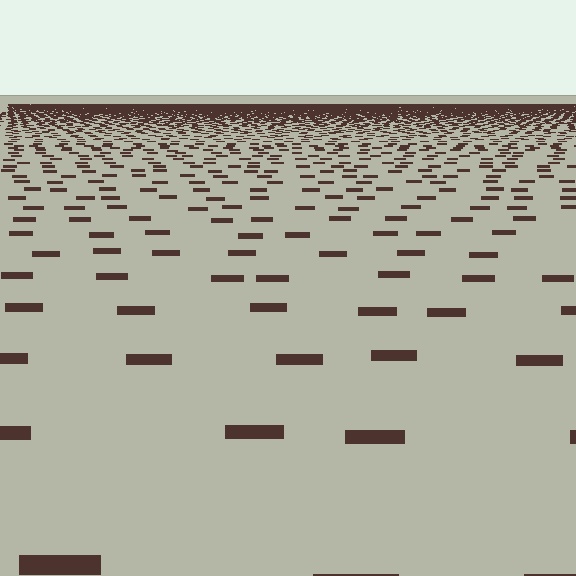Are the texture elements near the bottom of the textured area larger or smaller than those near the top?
Larger. Near the bottom, elements are closer to the viewer and appear at a bigger on-screen size.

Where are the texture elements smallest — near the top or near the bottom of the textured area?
Near the top.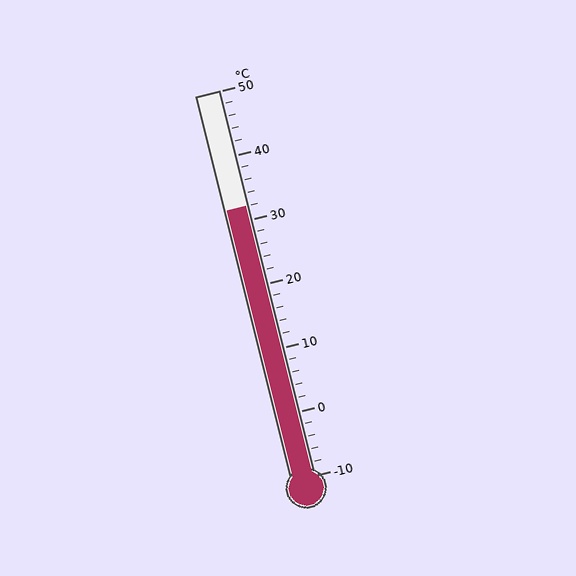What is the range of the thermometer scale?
The thermometer scale ranges from -10°C to 50°C.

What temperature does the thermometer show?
The thermometer shows approximately 32°C.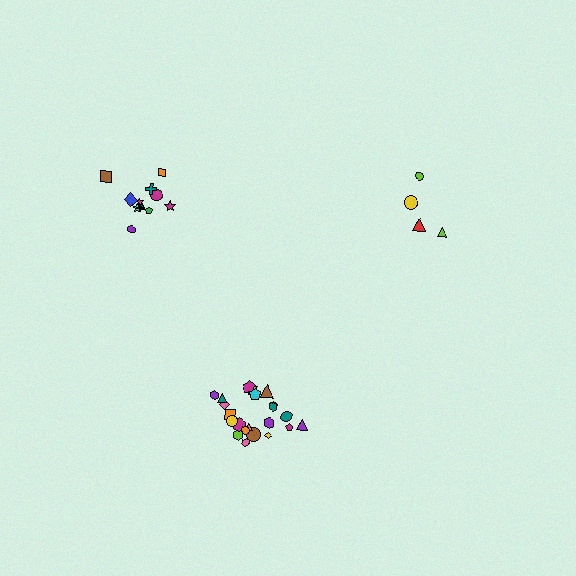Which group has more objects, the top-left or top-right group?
The top-left group.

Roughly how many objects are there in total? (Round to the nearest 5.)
Roughly 40 objects in total.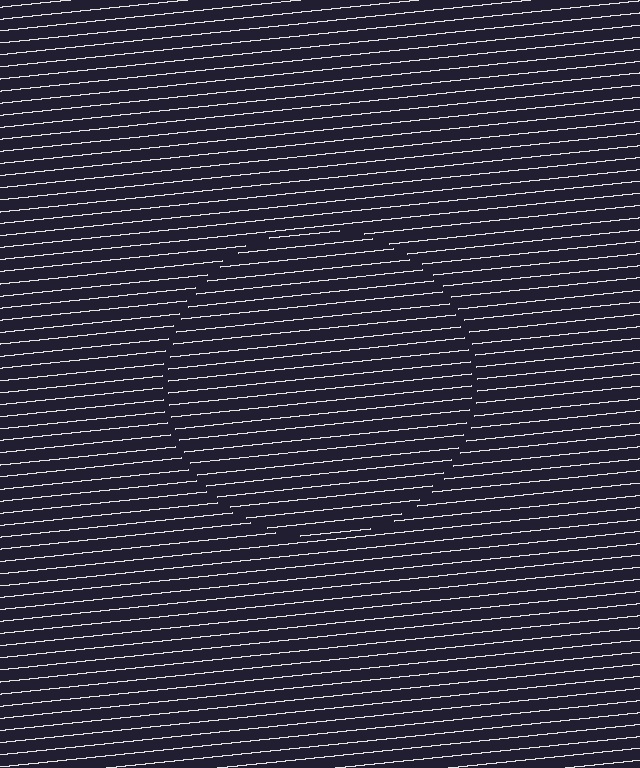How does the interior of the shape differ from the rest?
The interior of the shape contains the same grating, shifted by half a period — the contour is defined by the phase discontinuity where line-ends from the inner and outer gratings abut.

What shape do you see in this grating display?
An illusory circle. The interior of the shape contains the same grating, shifted by half a period — the contour is defined by the phase discontinuity where line-ends from the inner and outer gratings abut.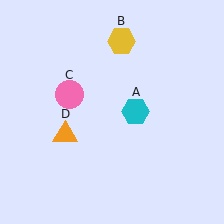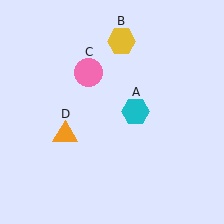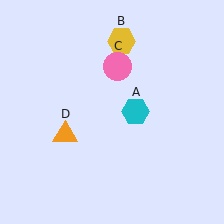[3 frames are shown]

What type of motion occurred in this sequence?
The pink circle (object C) rotated clockwise around the center of the scene.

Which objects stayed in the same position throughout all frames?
Cyan hexagon (object A) and yellow hexagon (object B) and orange triangle (object D) remained stationary.